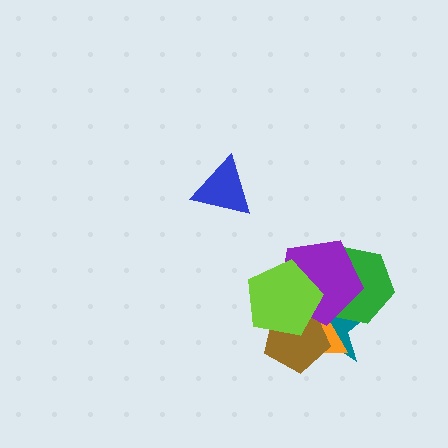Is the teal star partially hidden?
Yes, it is partially covered by another shape.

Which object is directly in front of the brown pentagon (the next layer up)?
The purple pentagon is directly in front of the brown pentagon.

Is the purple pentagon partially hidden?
Yes, it is partially covered by another shape.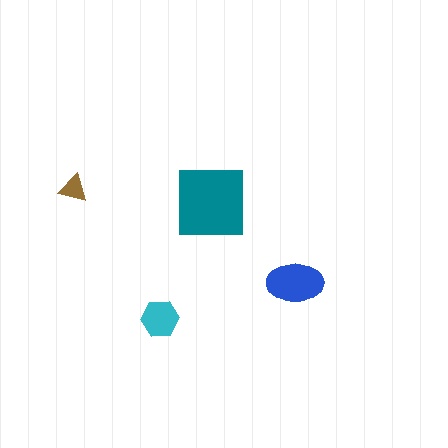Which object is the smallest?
The brown triangle.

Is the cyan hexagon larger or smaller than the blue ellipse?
Smaller.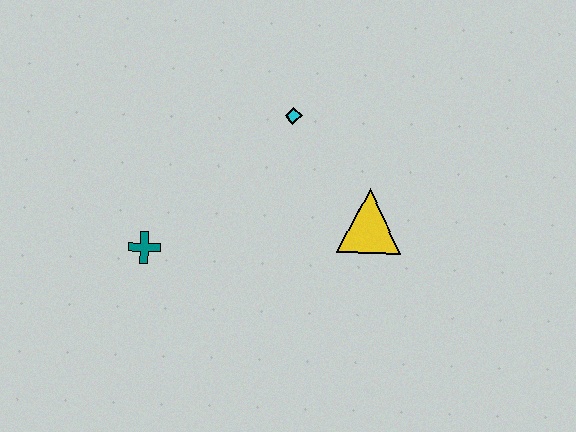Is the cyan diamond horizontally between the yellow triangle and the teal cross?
Yes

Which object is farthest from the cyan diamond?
The teal cross is farthest from the cyan diamond.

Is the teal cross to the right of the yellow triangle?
No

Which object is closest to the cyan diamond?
The yellow triangle is closest to the cyan diamond.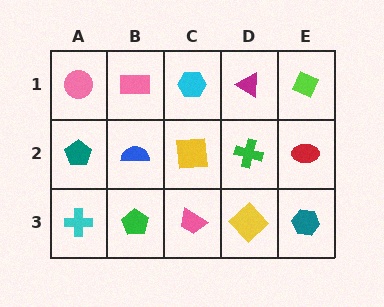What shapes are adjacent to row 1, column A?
A teal pentagon (row 2, column A), a pink rectangle (row 1, column B).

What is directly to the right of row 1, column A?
A pink rectangle.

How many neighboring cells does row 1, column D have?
3.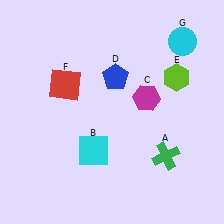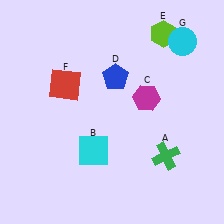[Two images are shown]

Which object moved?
The lime hexagon (E) moved up.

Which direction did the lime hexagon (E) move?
The lime hexagon (E) moved up.